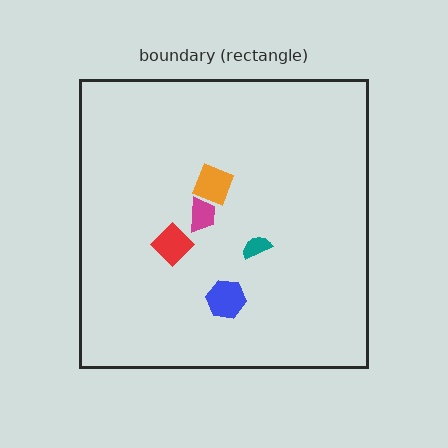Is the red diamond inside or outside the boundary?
Inside.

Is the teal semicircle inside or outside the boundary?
Inside.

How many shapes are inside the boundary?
5 inside, 0 outside.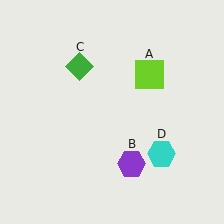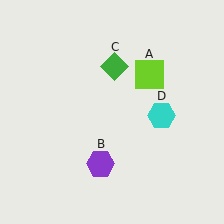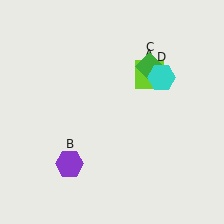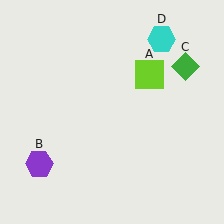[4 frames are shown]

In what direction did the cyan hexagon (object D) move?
The cyan hexagon (object D) moved up.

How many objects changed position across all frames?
3 objects changed position: purple hexagon (object B), green diamond (object C), cyan hexagon (object D).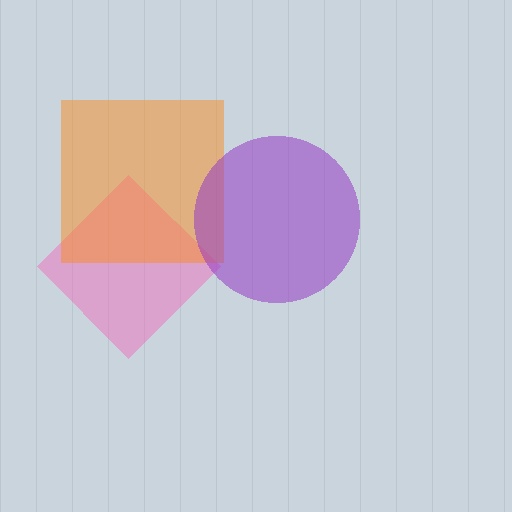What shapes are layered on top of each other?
The layered shapes are: a pink diamond, an orange square, a purple circle.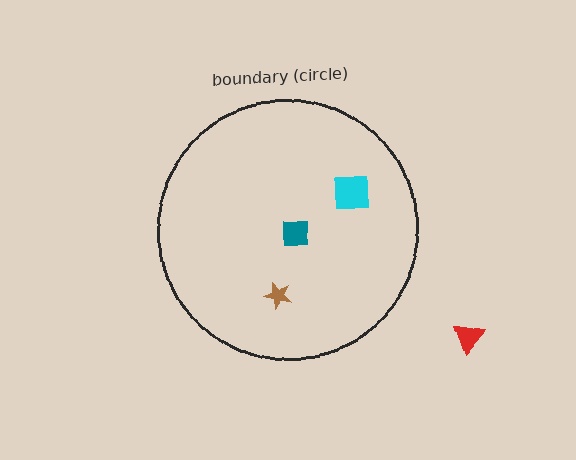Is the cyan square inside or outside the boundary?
Inside.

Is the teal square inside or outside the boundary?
Inside.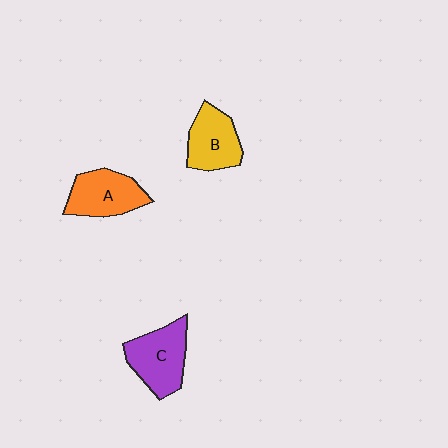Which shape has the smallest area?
Shape B (yellow).